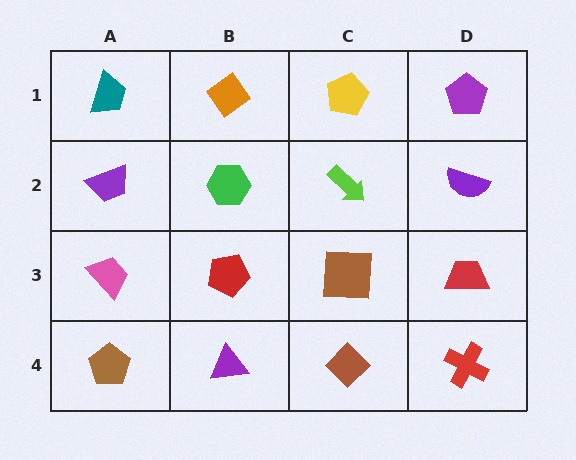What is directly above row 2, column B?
An orange diamond.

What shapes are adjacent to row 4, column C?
A brown square (row 3, column C), a purple triangle (row 4, column B), a red cross (row 4, column D).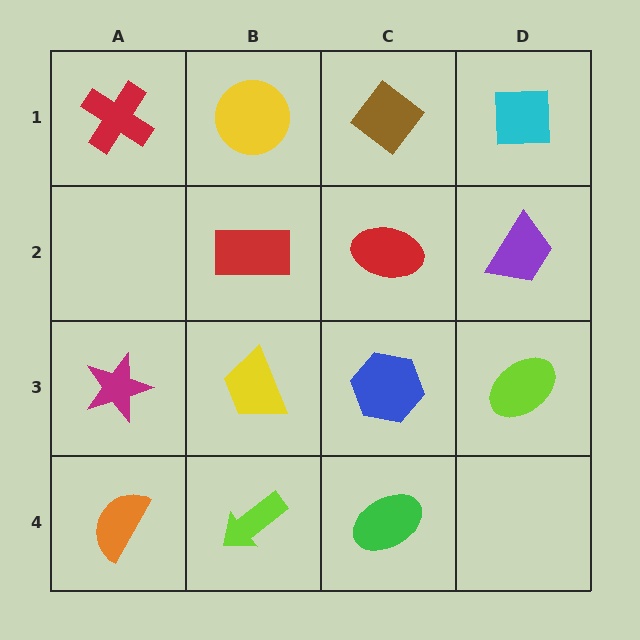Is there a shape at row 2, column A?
No, that cell is empty.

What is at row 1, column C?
A brown diamond.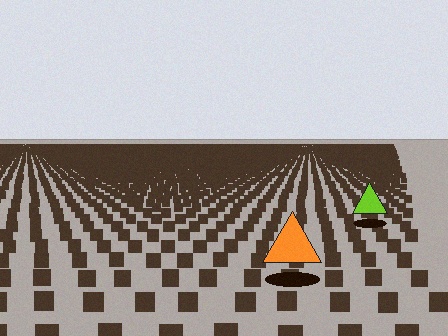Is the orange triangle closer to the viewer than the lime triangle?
Yes. The orange triangle is closer — you can tell from the texture gradient: the ground texture is coarser near it.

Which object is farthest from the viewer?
The lime triangle is farthest from the viewer. It appears smaller and the ground texture around it is denser.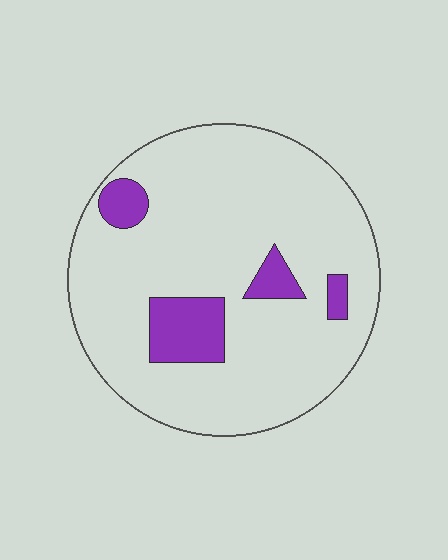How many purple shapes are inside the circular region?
4.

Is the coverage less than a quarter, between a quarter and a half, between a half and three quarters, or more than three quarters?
Less than a quarter.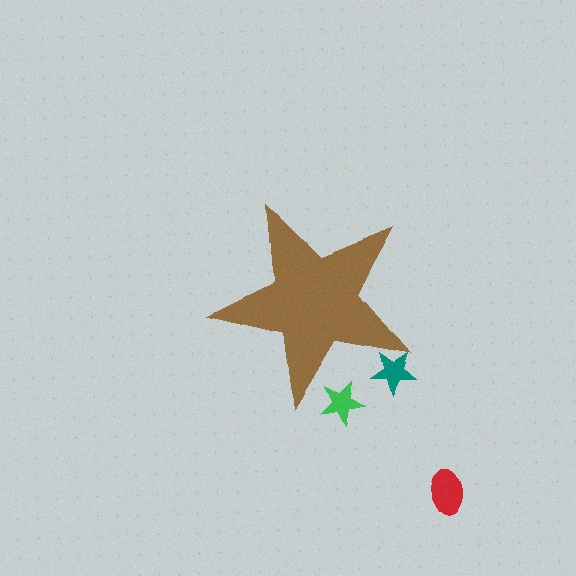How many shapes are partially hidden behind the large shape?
2 shapes are partially hidden.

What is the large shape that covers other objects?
A brown star.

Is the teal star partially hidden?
Yes, the teal star is partially hidden behind the brown star.